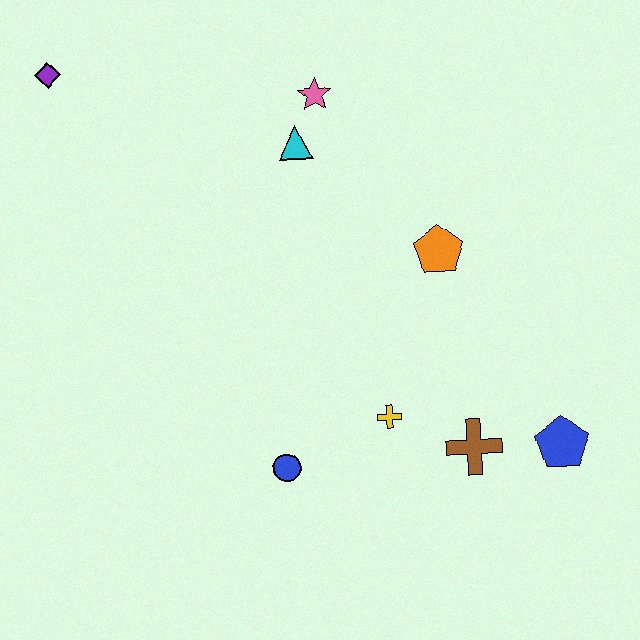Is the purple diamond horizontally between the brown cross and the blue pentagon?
No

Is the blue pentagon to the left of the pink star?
No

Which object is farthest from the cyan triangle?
The blue pentagon is farthest from the cyan triangle.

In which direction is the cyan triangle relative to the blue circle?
The cyan triangle is above the blue circle.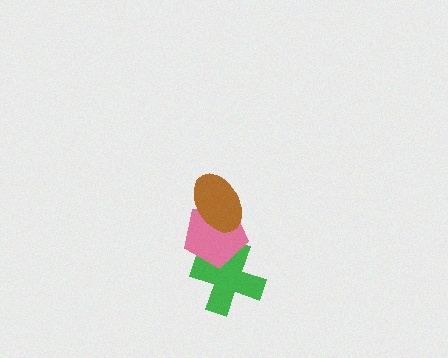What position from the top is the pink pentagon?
The pink pentagon is 2nd from the top.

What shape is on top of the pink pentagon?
The brown ellipse is on top of the pink pentagon.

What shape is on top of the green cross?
The pink pentagon is on top of the green cross.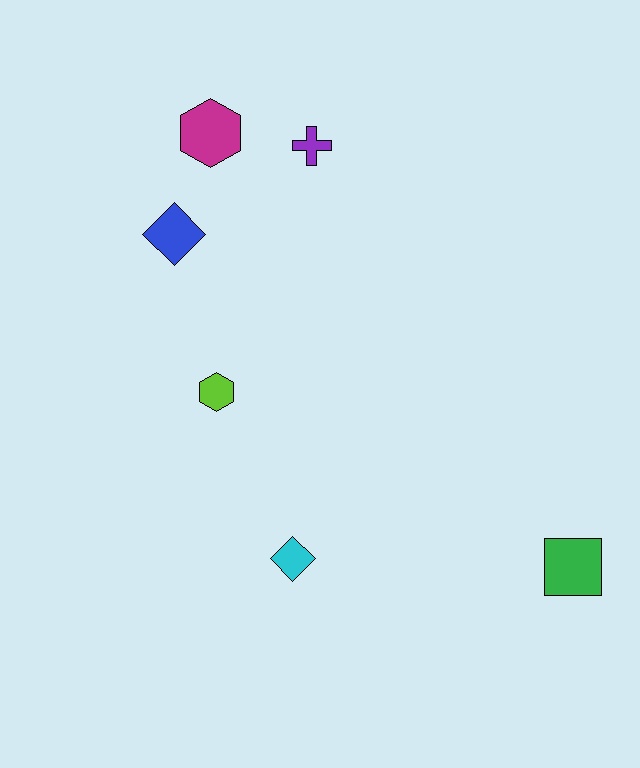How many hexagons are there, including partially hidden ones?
There are 2 hexagons.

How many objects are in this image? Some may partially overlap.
There are 6 objects.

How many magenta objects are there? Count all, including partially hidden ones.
There is 1 magenta object.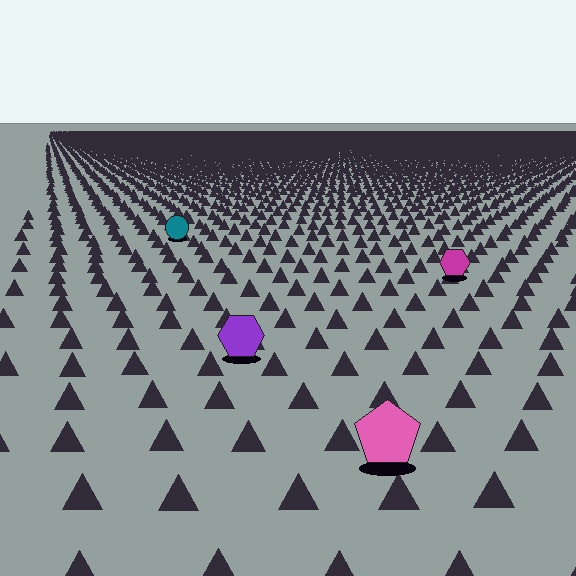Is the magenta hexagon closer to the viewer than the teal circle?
Yes. The magenta hexagon is closer — you can tell from the texture gradient: the ground texture is coarser near it.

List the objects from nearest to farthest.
From nearest to farthest: the pink pentagon, the purple hexagon, the magenta hexagon, the teal circle.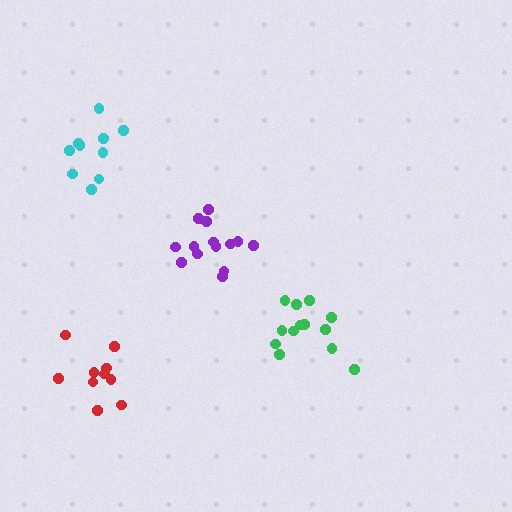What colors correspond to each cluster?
The clusters are colored: cyan, red, green, purple.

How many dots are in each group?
Group 1: 10 dots, Group 2: 10 dots, Group 3: 13 dots, Group 4: 15 dots (48 total).